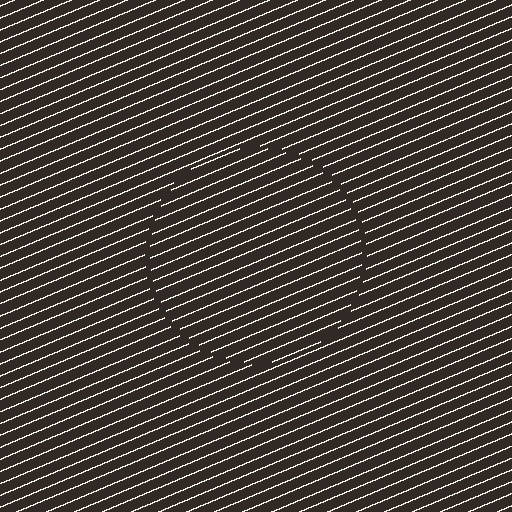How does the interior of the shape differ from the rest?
The interior of the shape contains the same grating, shifted by half a period — the contour is defined by the phase discontinuity where line-ends from the inner and outer gratings abut.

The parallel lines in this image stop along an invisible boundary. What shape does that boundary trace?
An illusory circle. The interior of the shape contains the same grating, shifted by half a period — the contour is defined by the phase discontinuity where line-ends from the inner and outer gratings abut.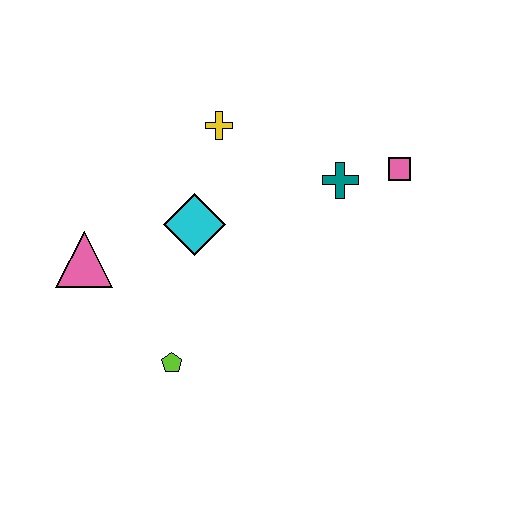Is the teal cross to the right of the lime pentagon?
Yes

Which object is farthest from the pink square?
The pink triangle is farthest from the pink square.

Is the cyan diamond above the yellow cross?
No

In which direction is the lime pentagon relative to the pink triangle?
The lime pentagon is below the pink triangle.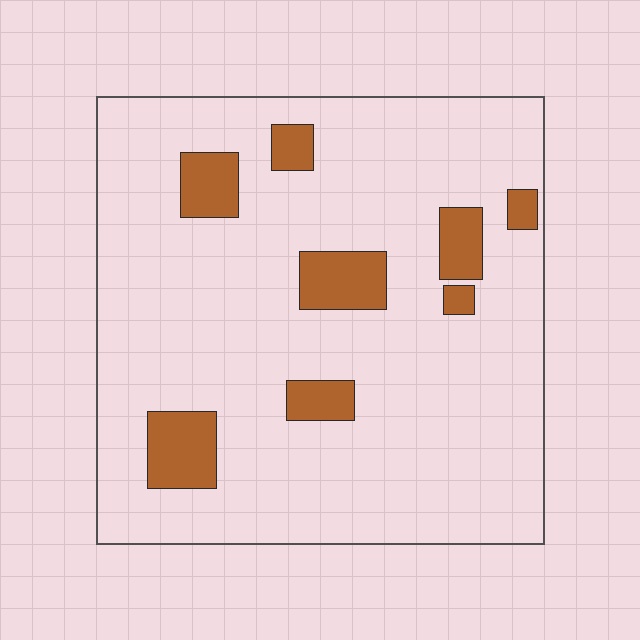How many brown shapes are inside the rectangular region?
8.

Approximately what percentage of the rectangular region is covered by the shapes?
Approximately 10%.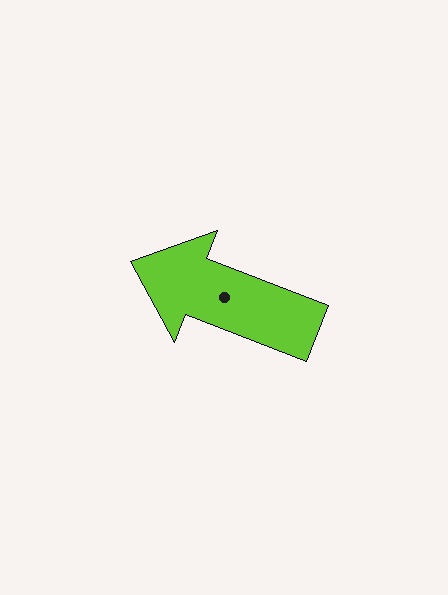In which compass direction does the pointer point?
West.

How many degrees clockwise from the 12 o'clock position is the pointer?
Approximately 291 degrees.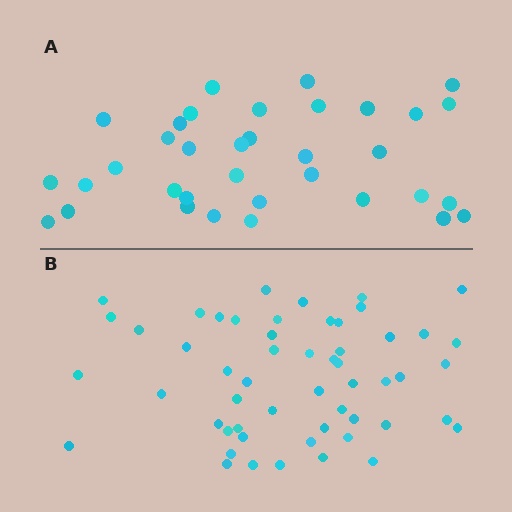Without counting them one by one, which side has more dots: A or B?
Region B (the bottom region) has more dots.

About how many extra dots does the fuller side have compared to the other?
Region B has approximately 20 more dots than region A.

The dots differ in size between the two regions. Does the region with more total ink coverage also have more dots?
No. Region A has more total ink coverage because its dots are larger, but region B actually contains more individual dots. Total area can be misleading — the number of items is what matters here.